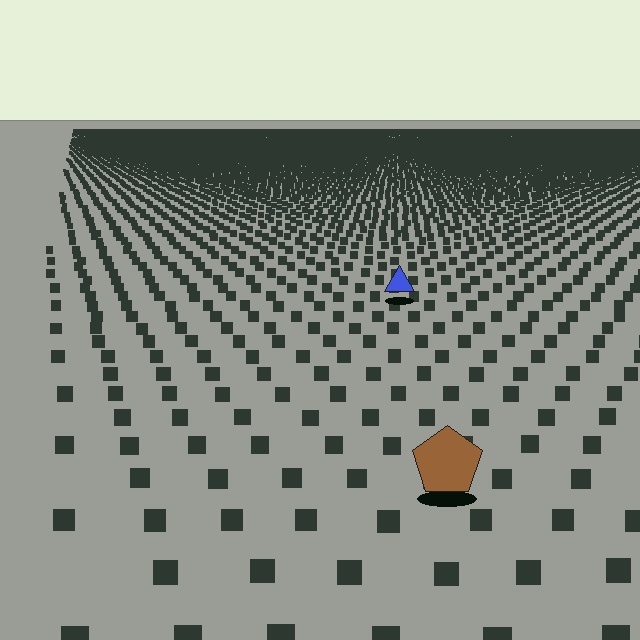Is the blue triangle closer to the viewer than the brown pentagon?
No. The brown pentagon is closer — you can tell from the texture gradient: the ground texture is coarser near it.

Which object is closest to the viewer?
The brown pentagon is closest. The texture marks near it are larger and more spread out.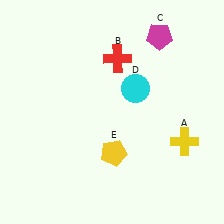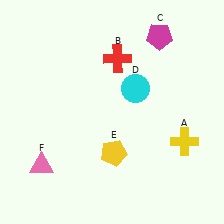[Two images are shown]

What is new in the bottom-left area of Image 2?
A pink triangle (F) was added in the bottom-left area of Image 2.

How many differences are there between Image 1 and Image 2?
There is 1 difference between the two images.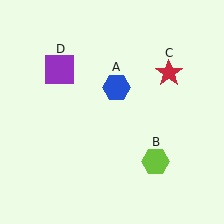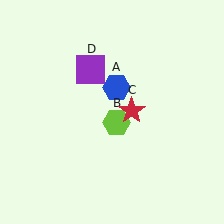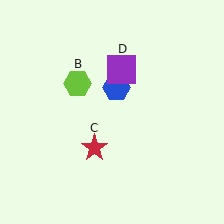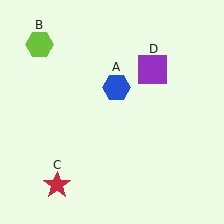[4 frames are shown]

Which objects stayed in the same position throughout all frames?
Blue hexagon (object A) remained stationary.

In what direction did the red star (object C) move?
The red star (object C) moved down and to the left.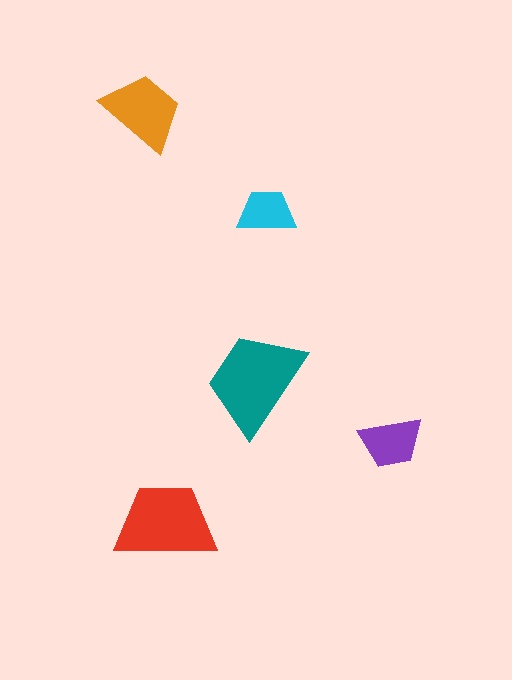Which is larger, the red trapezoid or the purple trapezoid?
The red one.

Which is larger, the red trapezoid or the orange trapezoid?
The red one.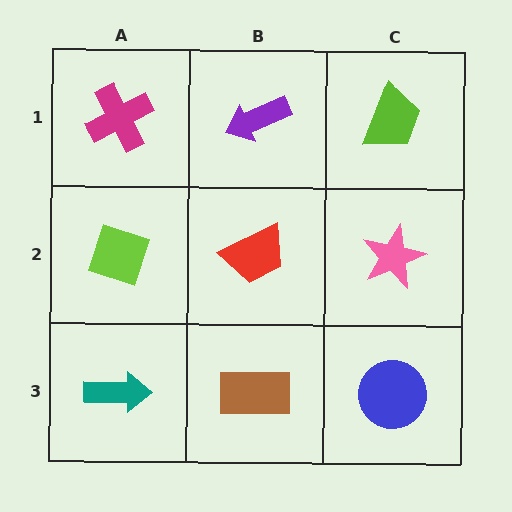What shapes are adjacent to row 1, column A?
A lime diamond (row 2, column A), a purple arrow (row 1, column B).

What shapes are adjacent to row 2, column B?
A purple arrow (row 1, column B), a brown rectangle (row 3, column B), a lime diamond (row 2, column A), a pink star (row 2, column C).